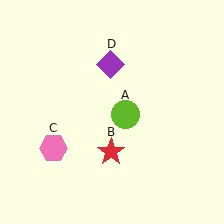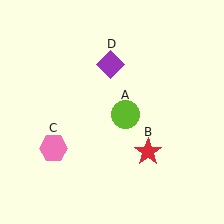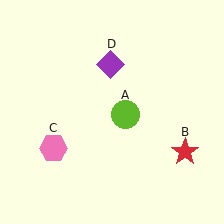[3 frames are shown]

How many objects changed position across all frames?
1 object changed position: red star (object B).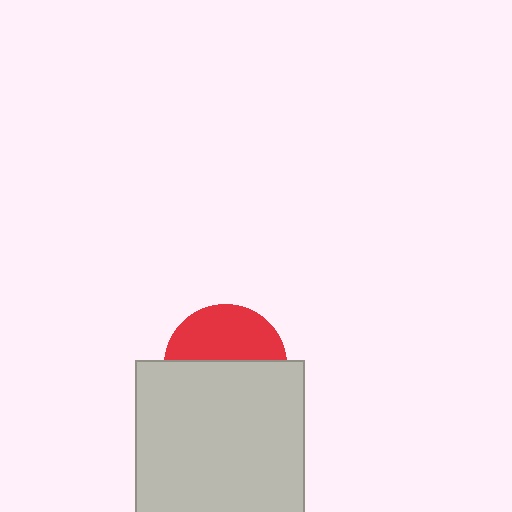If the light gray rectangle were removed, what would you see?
You would see the complete red circle.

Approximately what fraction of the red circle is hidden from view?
Roughly 56% of the red circle is hidden behind the light gray rectangle.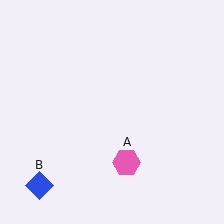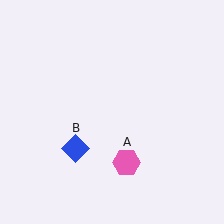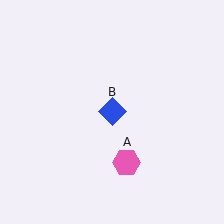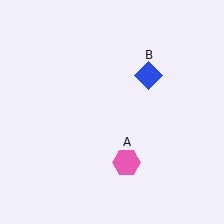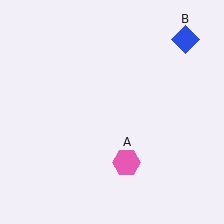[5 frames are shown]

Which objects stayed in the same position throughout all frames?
Pink hexagon (object A) remained stationary.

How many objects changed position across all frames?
1 object changed position: blue diamond (object B).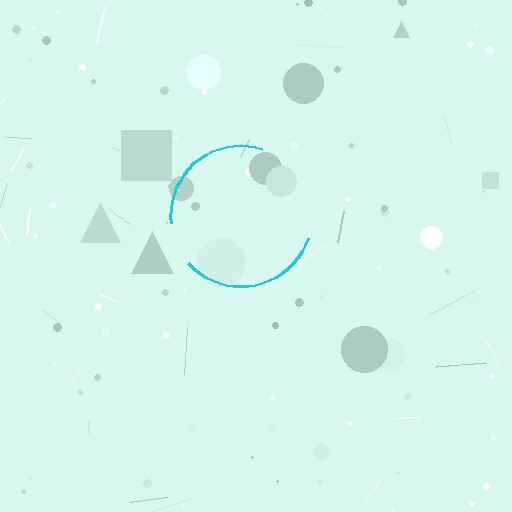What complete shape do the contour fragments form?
The contour fragments form a circle.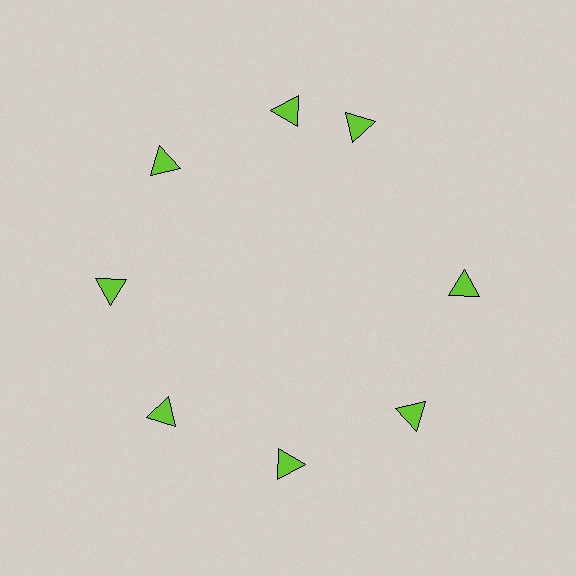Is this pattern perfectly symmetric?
No. The 8 lime triangles are arranged in a ring, but one element near the 2 o'clock position is rotated out of alignment along the ring, breaking the 8-fold rotational symmetry.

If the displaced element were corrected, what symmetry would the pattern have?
It would have 8-fold rotational symmetry — the pattern would map onto itself every 45 degrees.